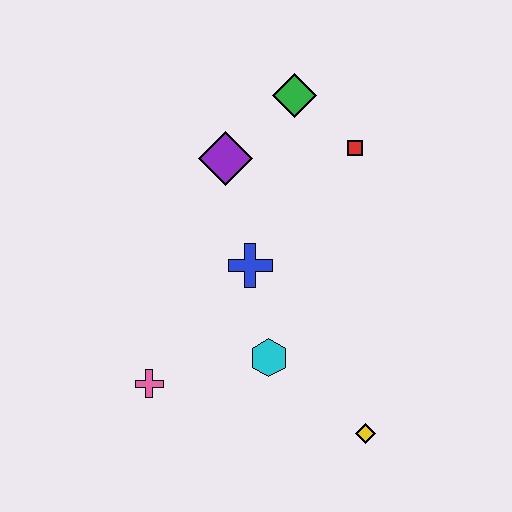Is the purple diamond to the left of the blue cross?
Yes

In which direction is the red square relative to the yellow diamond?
The red square is above the yellow diamond.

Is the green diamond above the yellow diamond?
Yes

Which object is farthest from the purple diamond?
The yellow diamond is farthest from the purple diamond.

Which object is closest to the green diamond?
The red square is closest to the green diamond.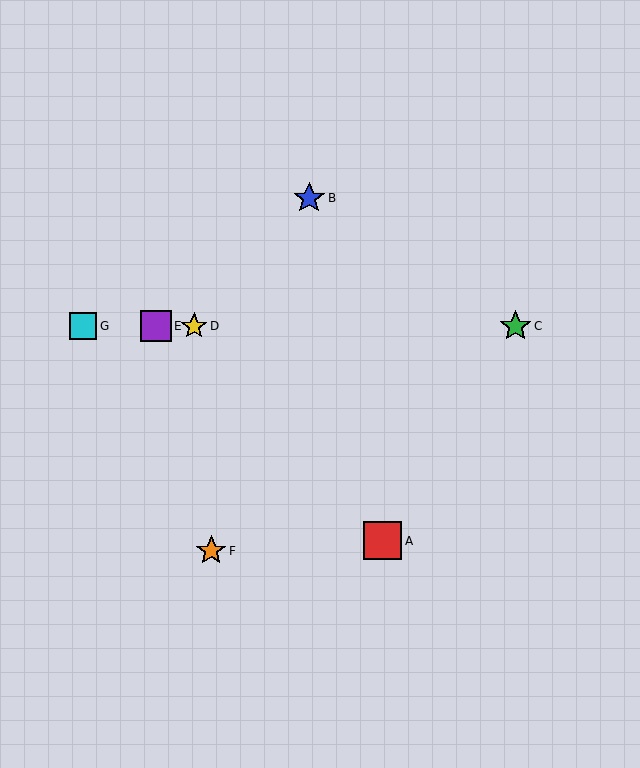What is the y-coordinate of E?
Object E is at y≈326.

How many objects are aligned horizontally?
4 objects (C, D, E, G) are aligned horizontally.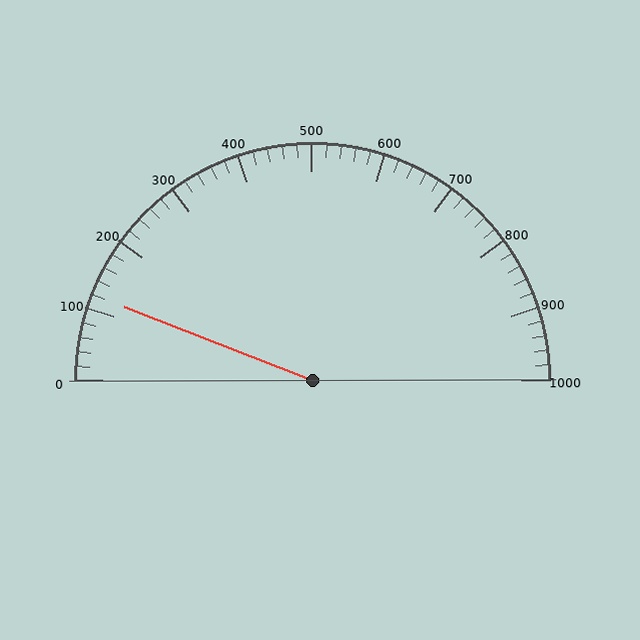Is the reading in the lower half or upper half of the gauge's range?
The reading is in the lower half of the range (0 to 1000).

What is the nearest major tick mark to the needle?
The nearest major tick mark is 100.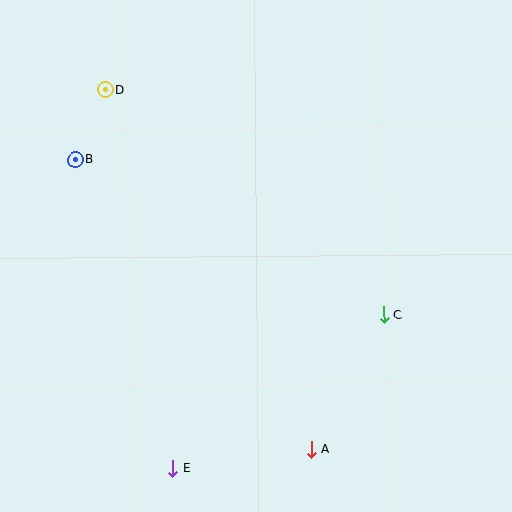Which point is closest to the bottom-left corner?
Point E is closest to the bottom-left corner.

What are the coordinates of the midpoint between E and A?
The midpoint between E and A is at (242, 459).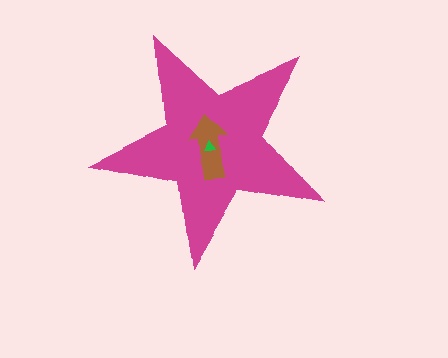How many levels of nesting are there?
3.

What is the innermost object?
The green triangle.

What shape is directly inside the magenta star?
The brown arrow.